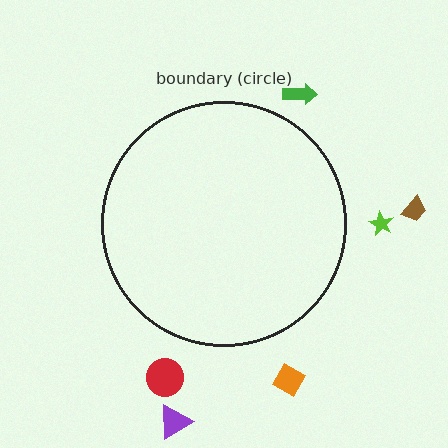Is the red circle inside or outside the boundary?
Outside.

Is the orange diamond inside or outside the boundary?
Outside.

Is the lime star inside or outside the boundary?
Outside.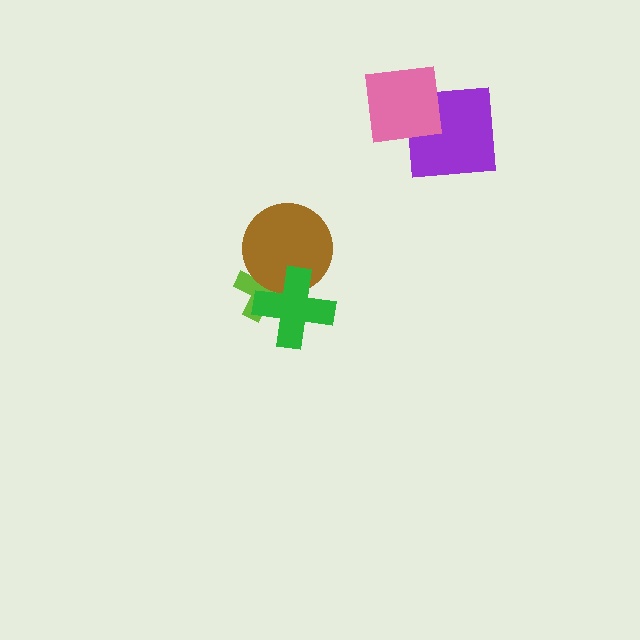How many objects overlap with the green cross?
2 objects overlap with the green cross.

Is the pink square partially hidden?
No, no other shape covers it.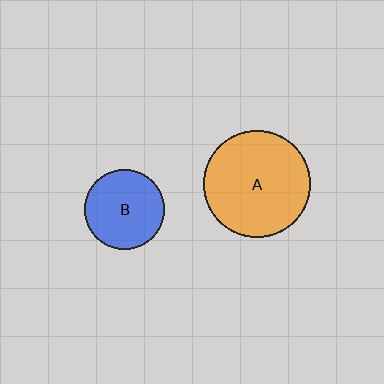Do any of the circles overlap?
No, none of the circles overlap.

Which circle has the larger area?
Circle A (orange).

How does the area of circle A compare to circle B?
Approximately 1.8 times.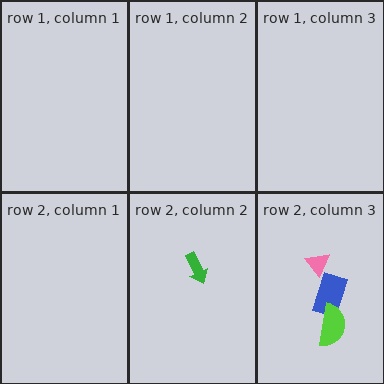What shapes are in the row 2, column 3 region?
The blue rectangle, the pink triangle, the lime semicircle.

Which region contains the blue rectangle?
The row 2, column 3 region.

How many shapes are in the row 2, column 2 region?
1.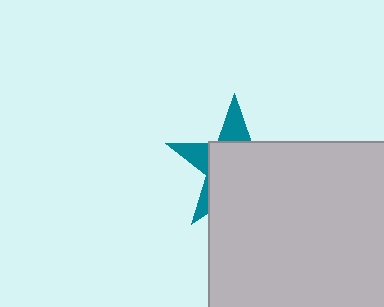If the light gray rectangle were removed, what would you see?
You would see the complete teal star.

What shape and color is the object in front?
The object in front is a light gray rectangle.